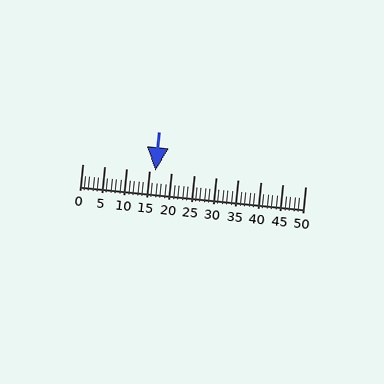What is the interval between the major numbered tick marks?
The major tick marks are spaced 5 units apart.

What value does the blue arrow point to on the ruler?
The blue arrow points to approximately 16.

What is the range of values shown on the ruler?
The ruler shows values from 0 to 50.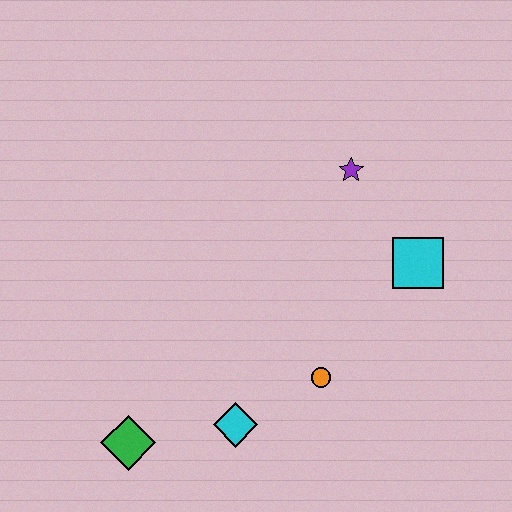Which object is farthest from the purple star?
The green diamond is farthest from the purple star.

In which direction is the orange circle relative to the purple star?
The orange circle is below the purple star.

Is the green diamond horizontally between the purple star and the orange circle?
No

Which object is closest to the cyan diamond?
The orange circle is closest to the cyan diamond.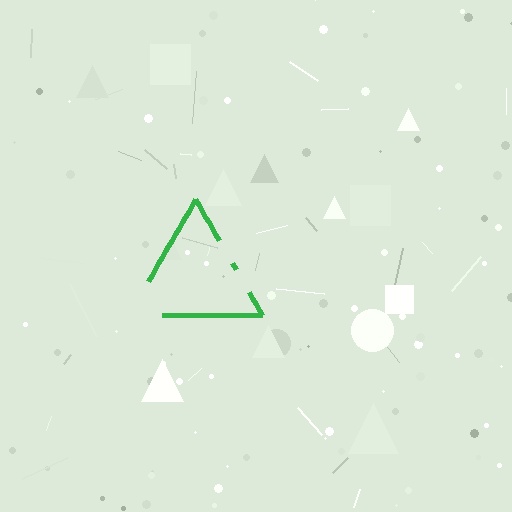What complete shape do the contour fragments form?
The contour fragments form a triangle.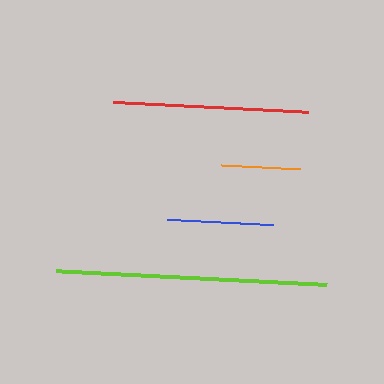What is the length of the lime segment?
The lime segment is approximately 271 pixels long.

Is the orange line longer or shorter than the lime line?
The lime line is longer than the orange line.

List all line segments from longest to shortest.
From longest to shortest: lime, red, blue, orange.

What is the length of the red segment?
The red segment is approximately 196 pixels long.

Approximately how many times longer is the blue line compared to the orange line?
The blue line is approximately 1.4 times the length of the orange line.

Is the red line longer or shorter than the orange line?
The red line is longer than the orange line.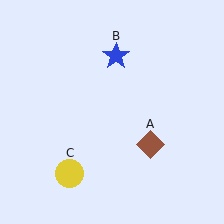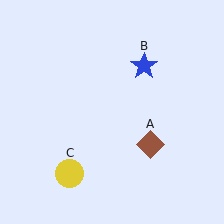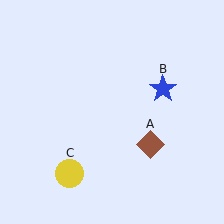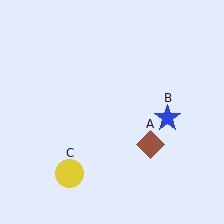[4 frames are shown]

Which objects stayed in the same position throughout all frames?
Brown diamond (object A) and yellow circle (object C) remained stationary.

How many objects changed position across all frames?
1 object changed position: blue star (object B).